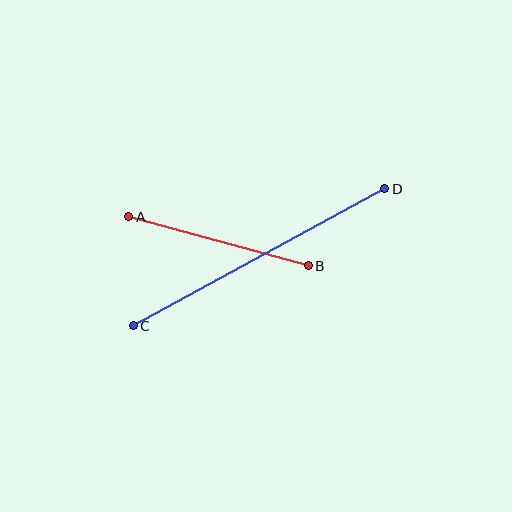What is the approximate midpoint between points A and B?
The midpoint is at approximately (218, 241) pixels.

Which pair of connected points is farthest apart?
Points C and D are farthest apart.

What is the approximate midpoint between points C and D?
The midpoint is at approximately (259, 257) pixels.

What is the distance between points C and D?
The distance is approximately 286 pixels.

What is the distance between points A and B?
The distance is approximately 186 pixels.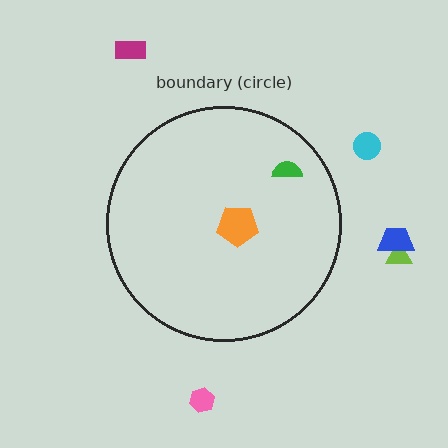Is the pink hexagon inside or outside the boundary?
Outside.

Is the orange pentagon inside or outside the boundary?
Inside.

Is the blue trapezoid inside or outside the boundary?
Outside.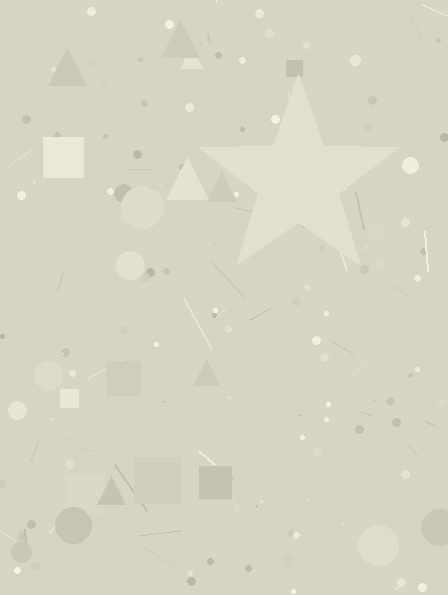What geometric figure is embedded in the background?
A star is embedded in the background.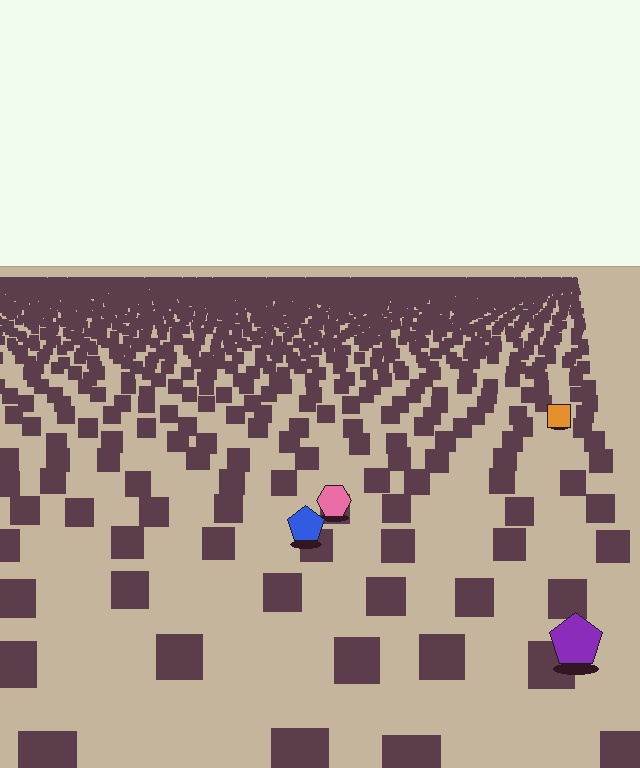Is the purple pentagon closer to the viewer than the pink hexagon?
Yes. The purple pentagon is closer — you can tell from the texture gradient: the ground texture is coarser near it.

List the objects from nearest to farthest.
From nearest to farthest: the purple pentagon, the blue pentagon, the pink hexagon, the orange square.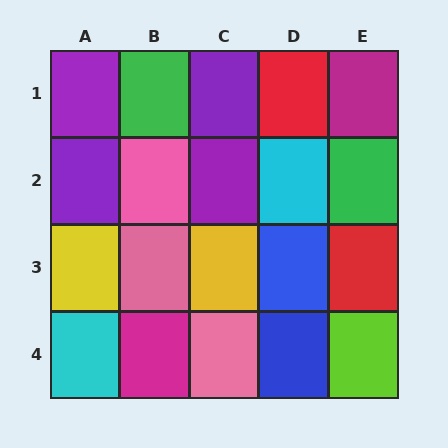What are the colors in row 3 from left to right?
Yellow, pink, yellow, blue, red.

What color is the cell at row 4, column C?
Pink.